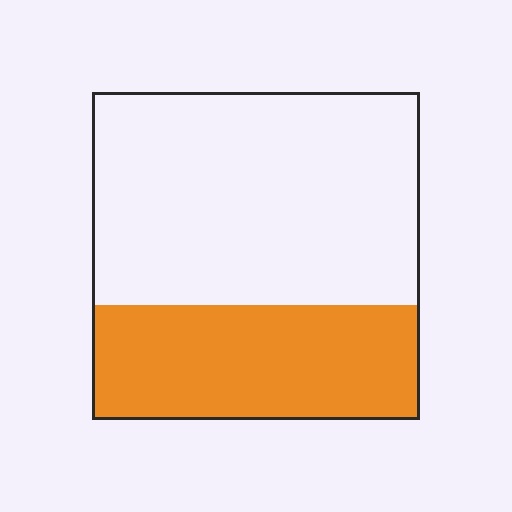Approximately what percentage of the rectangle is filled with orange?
Approximately 35%.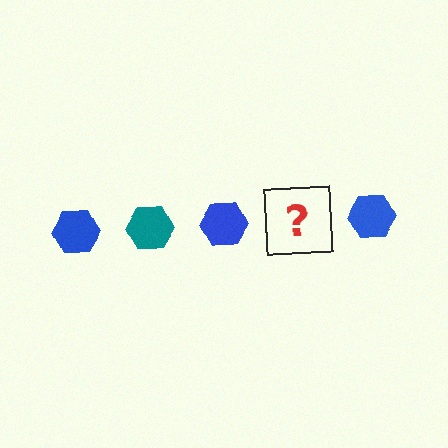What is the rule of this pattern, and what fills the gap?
The rule is that the pattern cycles through blue, teal hexagons. The gap should be filled with a teal hexagon.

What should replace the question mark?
The question mark should be replaced with a teal hexagon.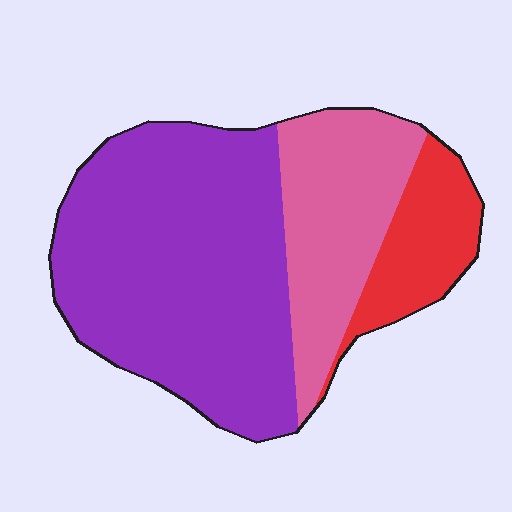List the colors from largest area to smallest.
From largest to smallest: purple, pink, red.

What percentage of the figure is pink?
Pink covers roughly 25% of the figure.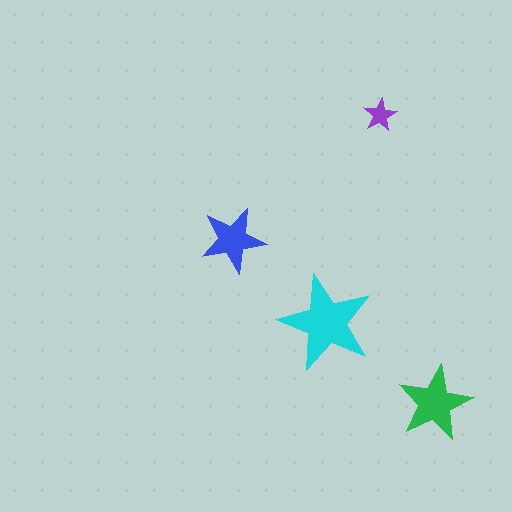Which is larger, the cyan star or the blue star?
The cyan one.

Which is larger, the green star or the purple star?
The green one.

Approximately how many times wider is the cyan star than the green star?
About 1.5 times wider.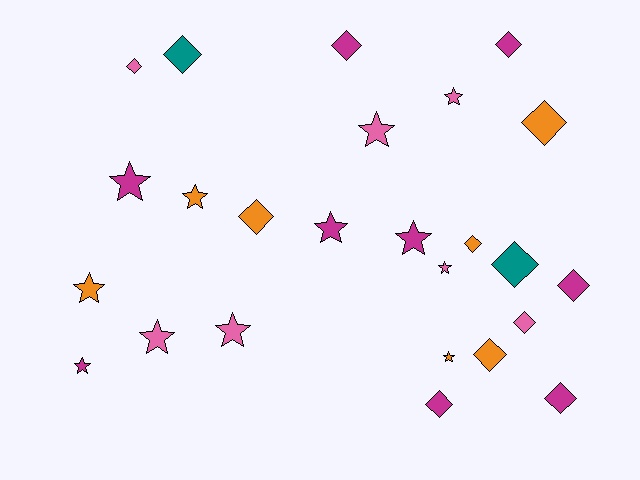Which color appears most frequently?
Magenta, with 9 objects.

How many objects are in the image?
There are 25 objects.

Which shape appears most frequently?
Diamond, with 13 objects.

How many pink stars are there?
There are 5 pink stars.